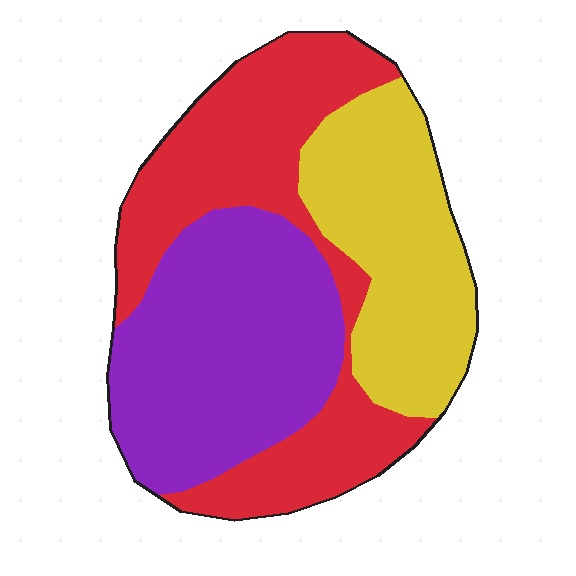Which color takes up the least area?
Yellow, at roughly 25%.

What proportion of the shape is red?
Red takes up between a third and a half of the shape.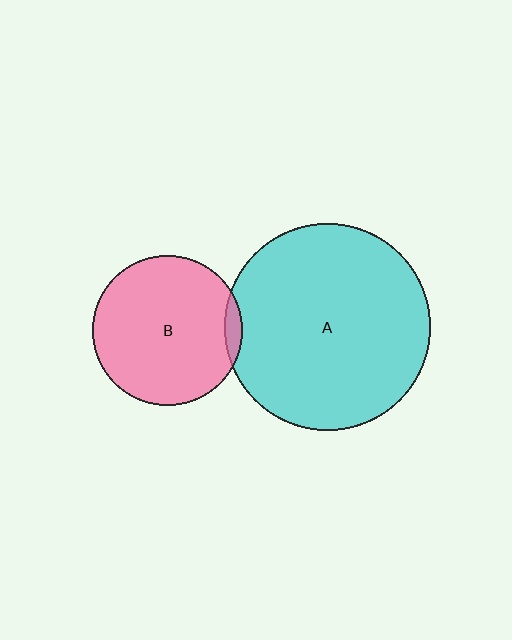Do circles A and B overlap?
Yes.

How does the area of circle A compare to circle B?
Approximately 1.9 times.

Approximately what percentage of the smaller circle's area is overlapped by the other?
Approximately 5%.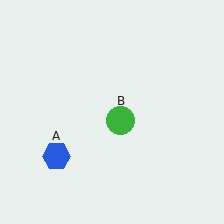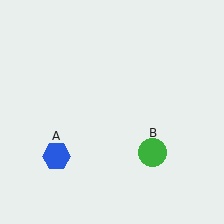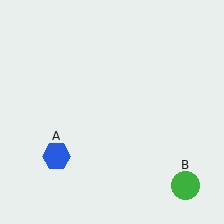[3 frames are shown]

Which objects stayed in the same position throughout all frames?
Blue hexagon (object A) remained stationary.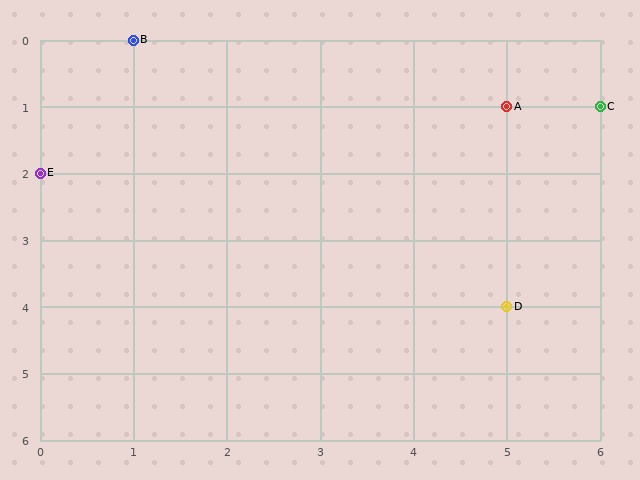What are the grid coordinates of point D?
Point D is at grid coordinates (5, 4).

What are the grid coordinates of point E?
Point E is at grid coordinates (0, 2).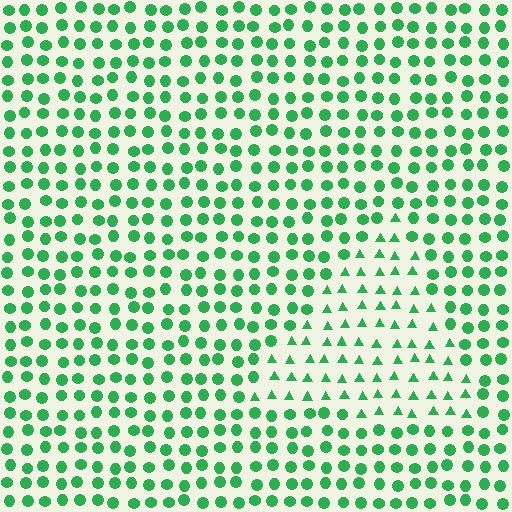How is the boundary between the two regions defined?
The boundary is defined by a change in element shape: triangles inside vs. circles outside. All elements share the same color and spacing.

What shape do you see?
I see a triangle.